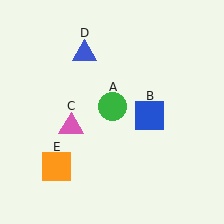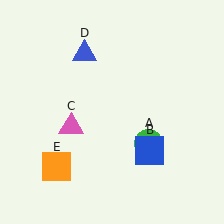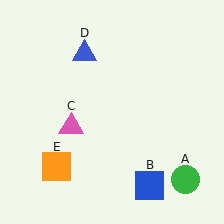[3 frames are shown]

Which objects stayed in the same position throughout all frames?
Pink triangle (object C) and blue triangle (object D) and orange square (object E) remained stationary.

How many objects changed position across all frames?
2 objects changed position: green circle (object A), blue square (object B).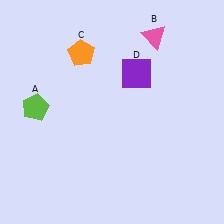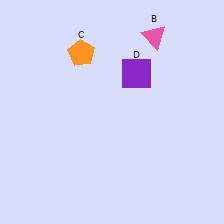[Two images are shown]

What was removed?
The lime pentagon (A) was removed in Image 2.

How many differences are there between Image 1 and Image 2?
There is 1 difference between the two images.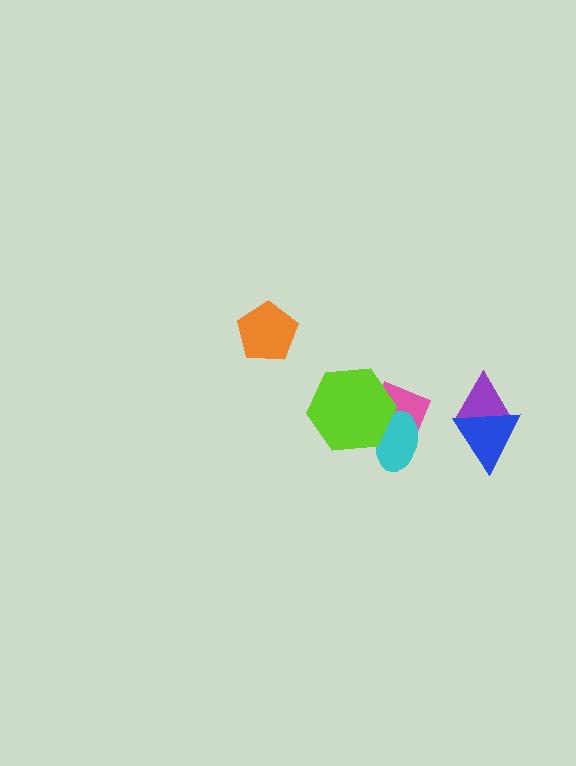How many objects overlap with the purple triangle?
1 object overlaps with the purple triangle.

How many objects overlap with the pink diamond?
2 objects overlap with the pink diamond.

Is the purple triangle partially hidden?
Yes, it is partially covered by another shape.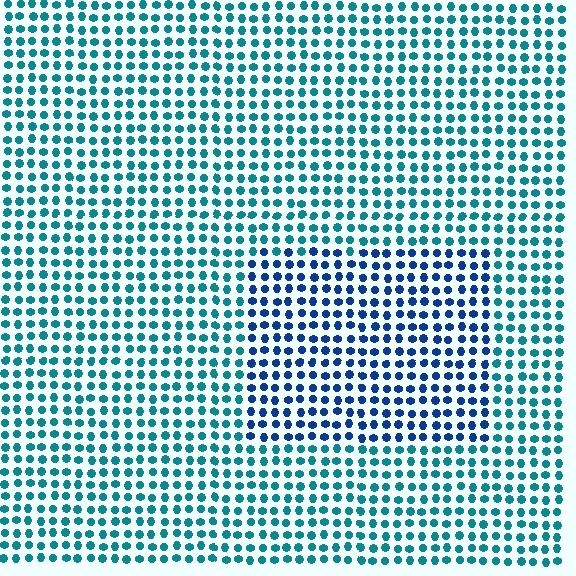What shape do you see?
I see a rectangle.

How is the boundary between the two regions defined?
The boundary is defined purely by a slight shift in hue (about 37 degrees). Spacing, size, and orientation are identical on both sides.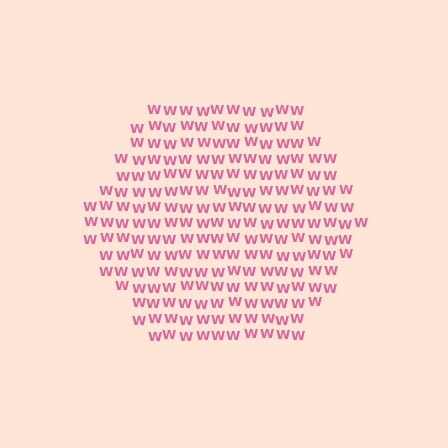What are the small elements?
The small elements are letter W's.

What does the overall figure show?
The overall figure shows a hexagon.